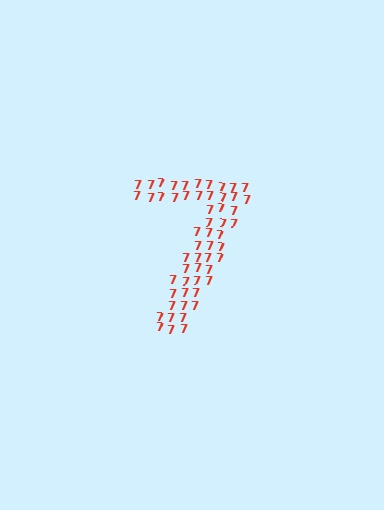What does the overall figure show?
The overall figure shows the digit 7.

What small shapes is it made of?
It is made of small digit 7's.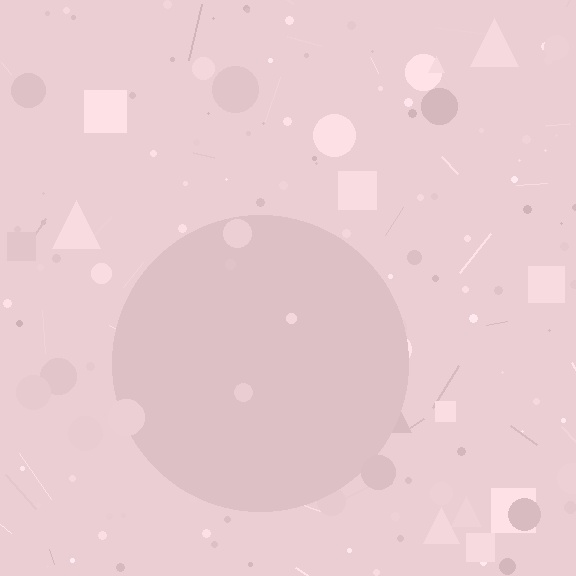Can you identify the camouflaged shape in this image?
The camouflaged shape is a circle.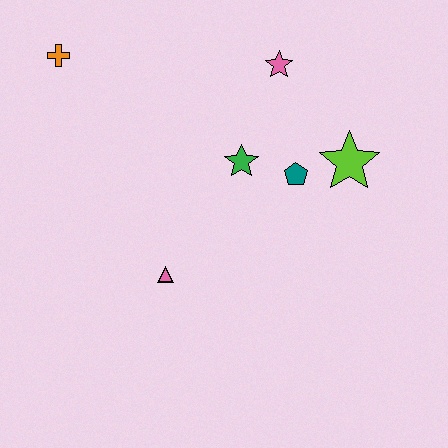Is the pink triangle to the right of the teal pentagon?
No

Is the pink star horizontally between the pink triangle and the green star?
No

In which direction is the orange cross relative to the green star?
The orange cross is to the left of the green star.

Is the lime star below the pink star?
Yes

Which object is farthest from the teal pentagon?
The orange cross is farthest from the teal pentagon.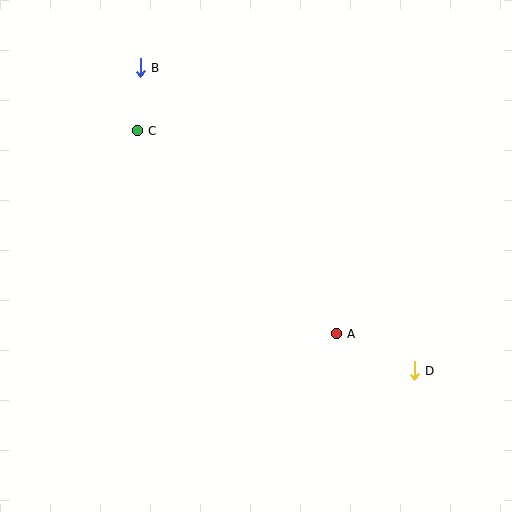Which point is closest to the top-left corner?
Point B is closest to the top-left corner.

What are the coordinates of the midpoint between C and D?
The midpoint between C and D is at (276, 251).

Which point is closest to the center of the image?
Point A at (336, 334) is closest to the center.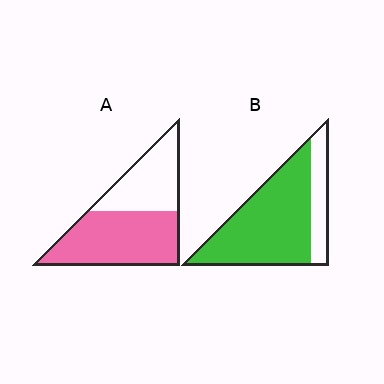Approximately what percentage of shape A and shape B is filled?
A is approximately 60% and B is approximately 75%.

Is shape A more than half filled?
Yes.